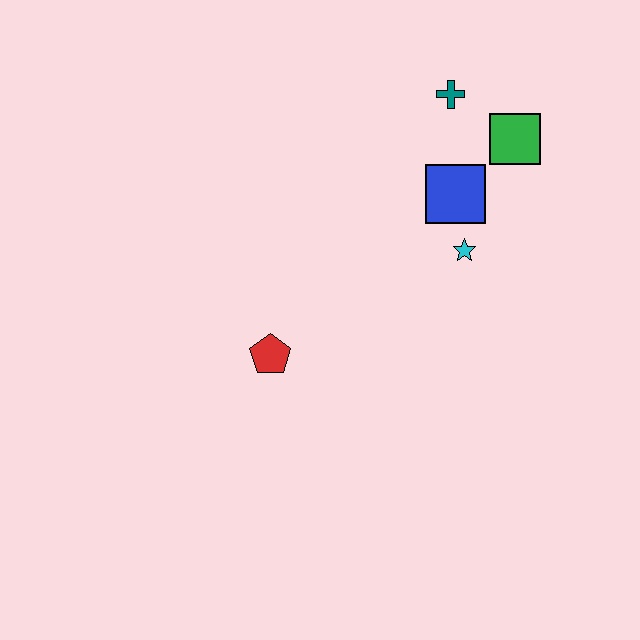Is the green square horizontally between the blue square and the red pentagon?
No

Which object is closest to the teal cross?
The green square is closest to the teal cross.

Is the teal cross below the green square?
No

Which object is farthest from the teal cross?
The red pentagon is farthest from the teal cross.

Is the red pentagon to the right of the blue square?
No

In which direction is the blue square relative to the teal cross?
The blue square is below the teal cross.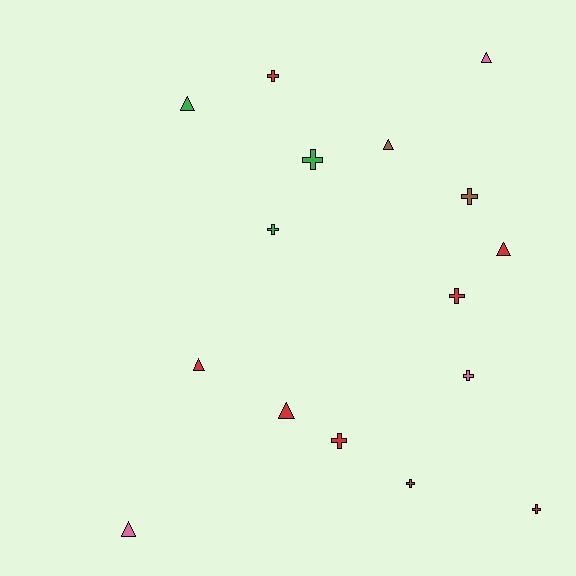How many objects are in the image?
There are 16 objects.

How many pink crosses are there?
There is 1 pink cross.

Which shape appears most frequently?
Cross, with 9 objects.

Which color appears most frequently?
Red, with 7 objects.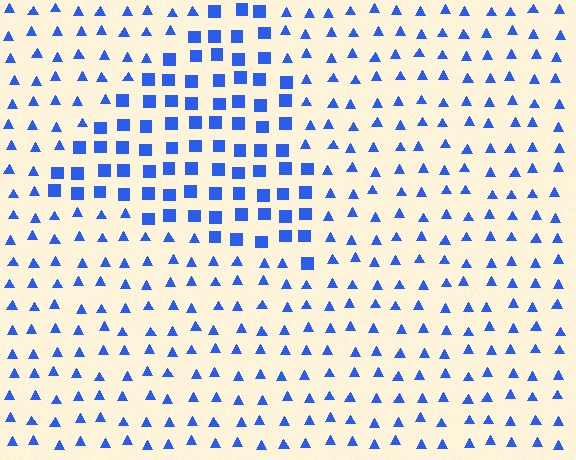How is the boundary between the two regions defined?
The boundary is defined by a change in element shape: squares inside vs. triangles outside. All elements share the same color and spacing.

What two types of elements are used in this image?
The image uses squares inside the triangle region and triangles outside it.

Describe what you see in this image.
The image is filled with small blue elements arranged in a uniform grid. A triangle-shaped region contains squares, while the surrounding area contains triangles. The boundary is defined purely by the change in element shape.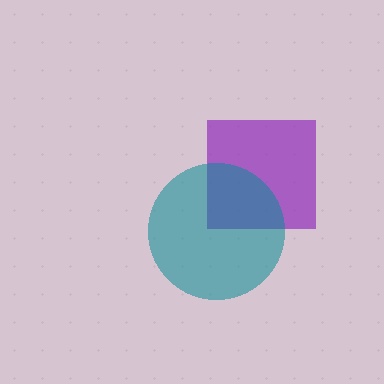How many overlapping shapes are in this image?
There are 2 overlapping shapes in the image.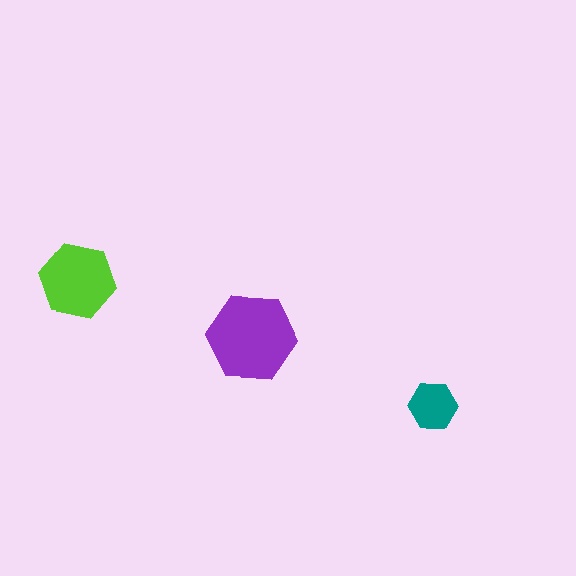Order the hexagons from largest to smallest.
the purple one, the lime one, the teal one.